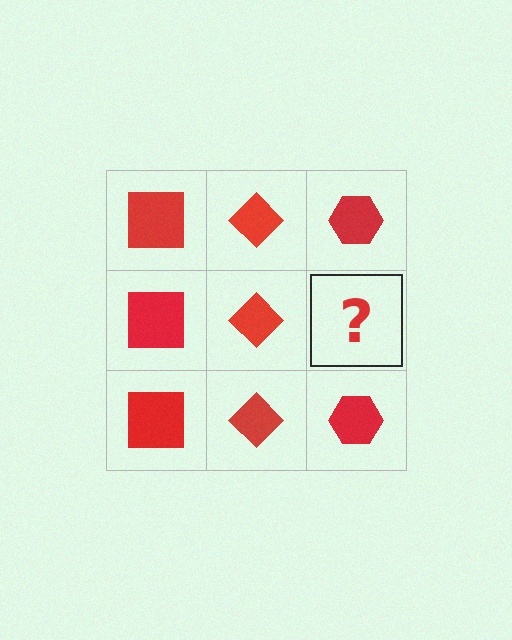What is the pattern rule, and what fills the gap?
The rule is that each column has a consistent shape. The gap should be filled with a red hexagon.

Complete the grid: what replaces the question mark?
The question mark should be replaced with a red hexagon.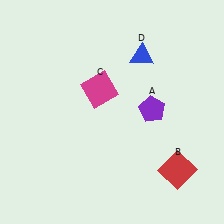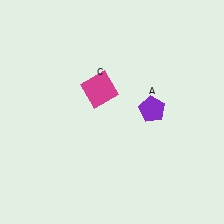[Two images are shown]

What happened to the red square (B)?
The red square (B) was removed in Image 2. It was in the bottom-right area of Image 1.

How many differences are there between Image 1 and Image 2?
There are 2 differences between the two images.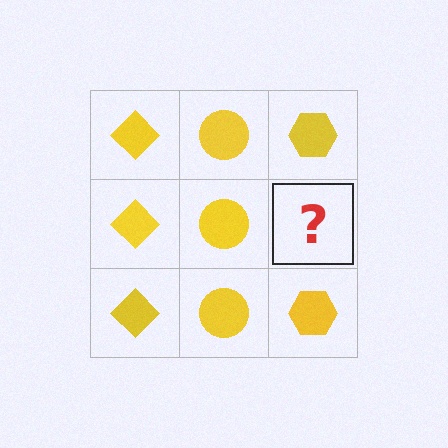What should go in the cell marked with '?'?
The missing cell should contain a yellow hexagon.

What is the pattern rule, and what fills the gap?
The rule is that each column has a consistent shape. The gap should be filled with a yellow hexagon.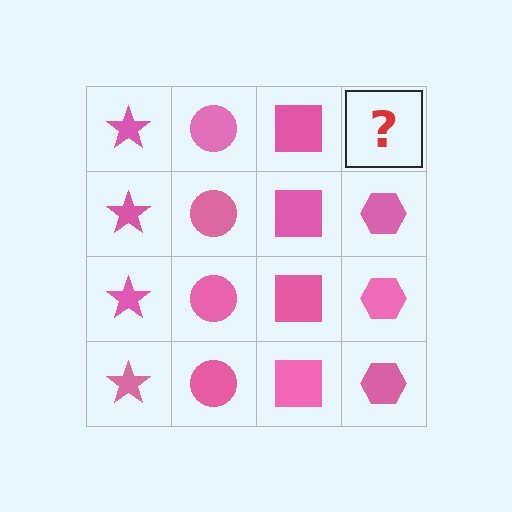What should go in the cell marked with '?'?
The missing cell should contain a pink hexagon.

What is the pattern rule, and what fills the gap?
The rule is that each column has a consistent shape. The gap should be filled with a pink hexagon.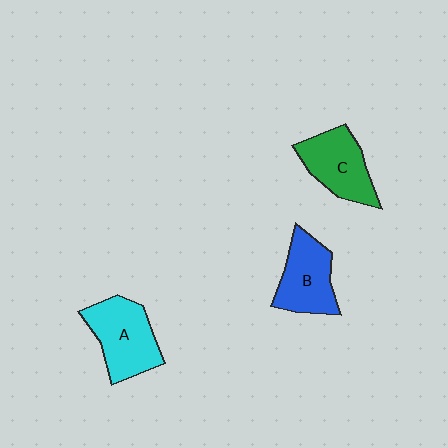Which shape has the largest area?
Shape A (cyan).